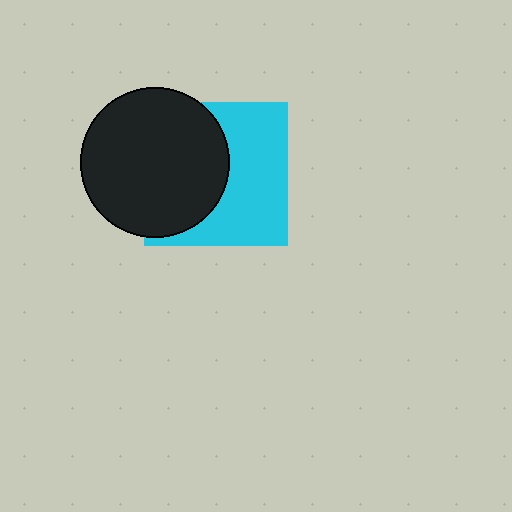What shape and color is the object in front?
The object in front is a black circle.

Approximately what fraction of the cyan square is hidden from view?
Roughly 48% of the cyan square is hidden behind the black circle.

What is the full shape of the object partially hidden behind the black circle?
The partially hidden object is a cyan square.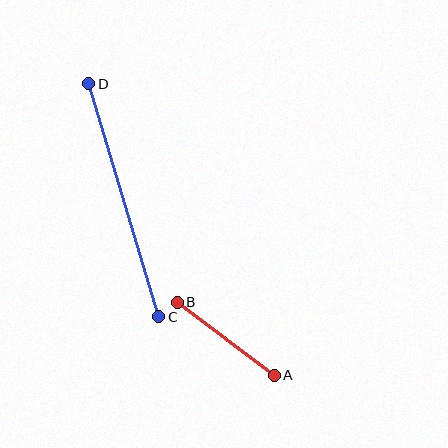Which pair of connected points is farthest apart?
Points C and D are farthest apart.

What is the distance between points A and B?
The distance is approximately 121 pixels.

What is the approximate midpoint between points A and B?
The midpoint is at approximately (226, 339) pixels.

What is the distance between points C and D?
The distance is approximately 243 pixels.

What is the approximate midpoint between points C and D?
The midpoint is at approximately (124, 200) pixels.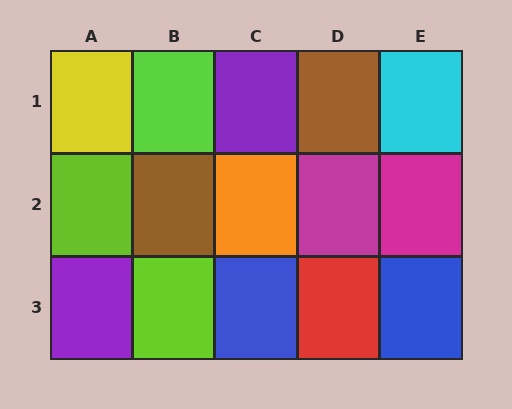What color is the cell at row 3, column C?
Blue.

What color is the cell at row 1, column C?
Purple.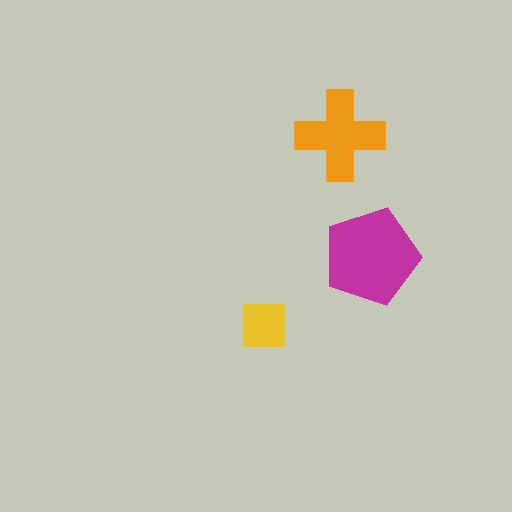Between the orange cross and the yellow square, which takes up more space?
The orange cross.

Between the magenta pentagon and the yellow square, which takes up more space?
The magenta pentagon.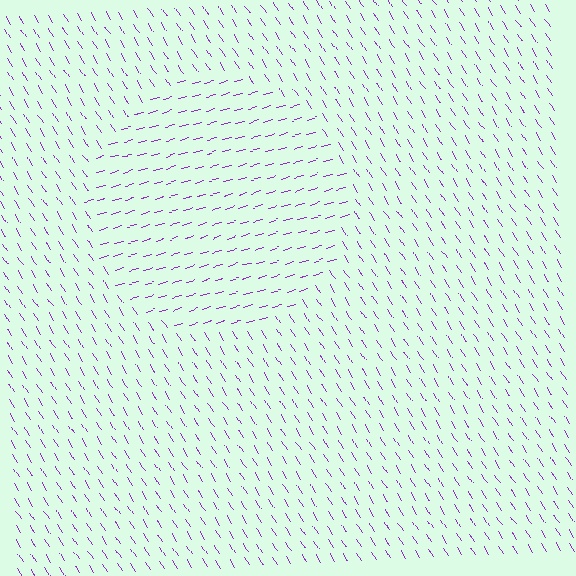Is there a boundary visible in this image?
Yes, there is a texture boundary formed by a change in line orientation.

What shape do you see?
I see a circle.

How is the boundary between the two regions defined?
The boundary is defined purely by a change in line orientation (approximately 74 degrees difference). All lines are the same color and thickness.